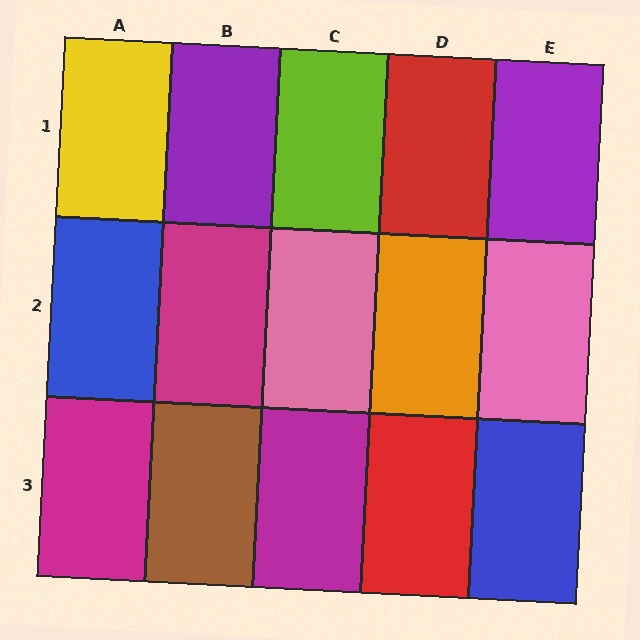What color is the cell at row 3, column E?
Blue.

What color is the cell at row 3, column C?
Magenta.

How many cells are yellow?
1 cell is yellow.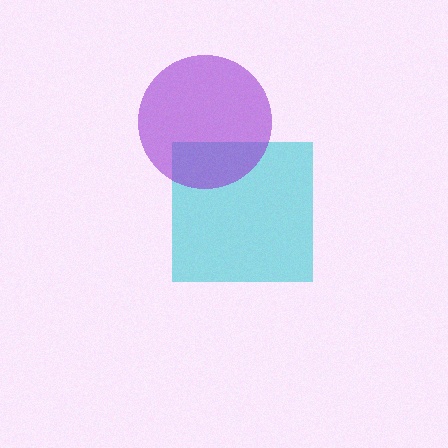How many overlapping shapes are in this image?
There are 2 overlapping shapes in the image.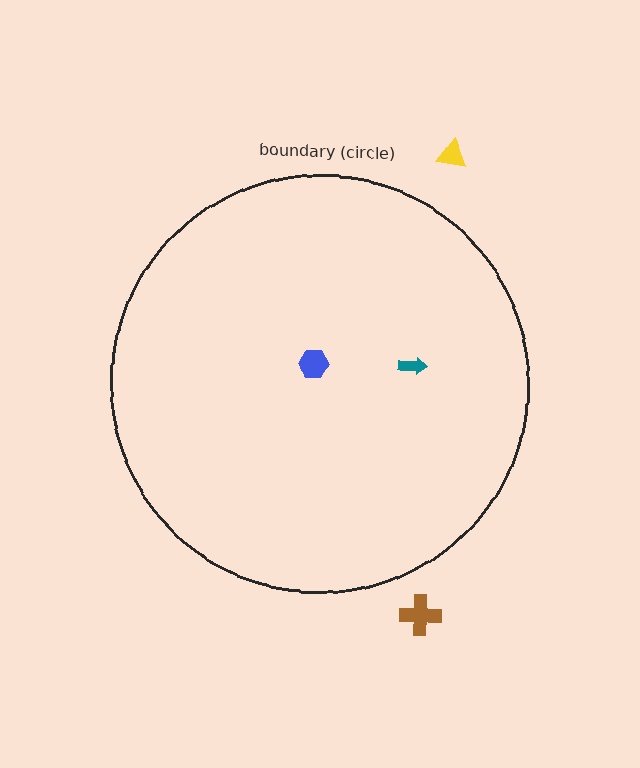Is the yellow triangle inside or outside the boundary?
Outside.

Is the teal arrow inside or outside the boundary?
Inside.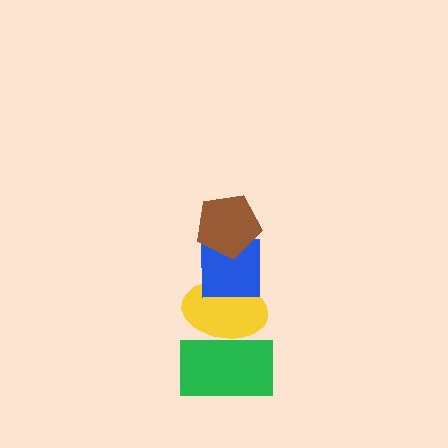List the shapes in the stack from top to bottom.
From top to bottom: the brown pentagon, the blue square, the yellow ellipse, the green rectangle.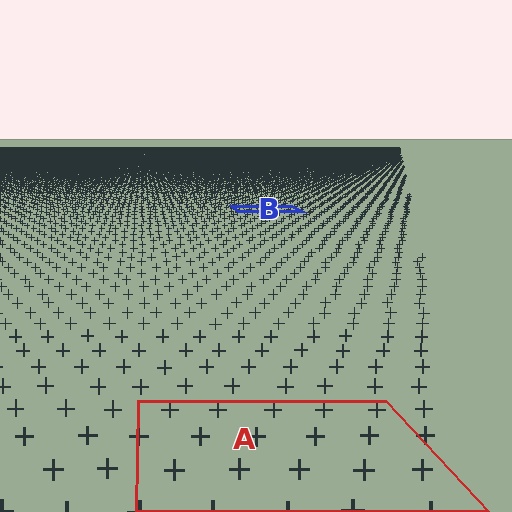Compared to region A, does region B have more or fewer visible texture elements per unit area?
Region B has more texture elements per unit area — they are packed more densely because it is farther away.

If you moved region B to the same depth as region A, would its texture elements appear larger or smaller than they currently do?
They would appear larger. At a closer depth, the same texture elements are projected at a bigger on-screen size.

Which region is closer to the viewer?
Region A is closer. The texture elements there are larger and more spread out.